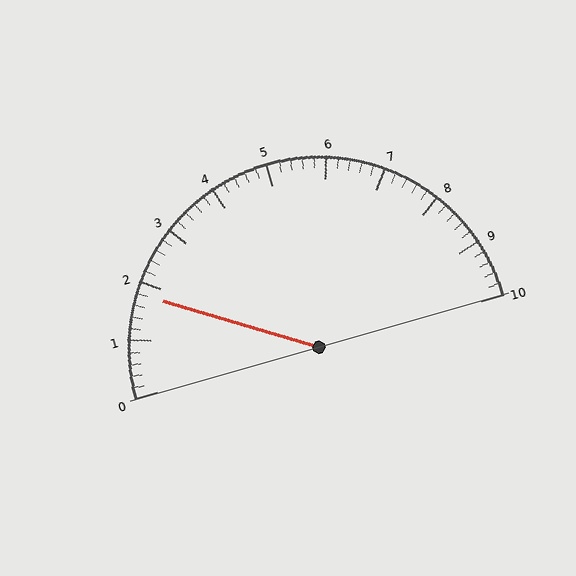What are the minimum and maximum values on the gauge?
The gauge ranges from 0 to 10.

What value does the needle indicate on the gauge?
The needle indicates approximately 1.8.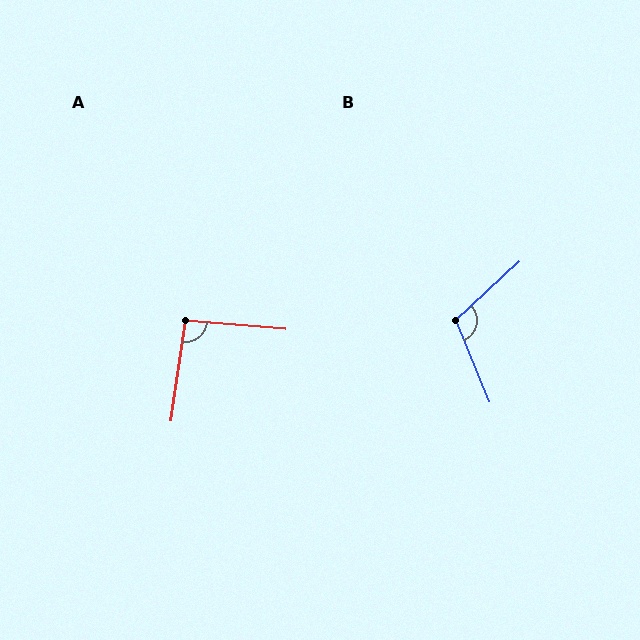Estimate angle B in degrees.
Approximately 110 degrees.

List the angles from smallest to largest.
A (94°), B (110°).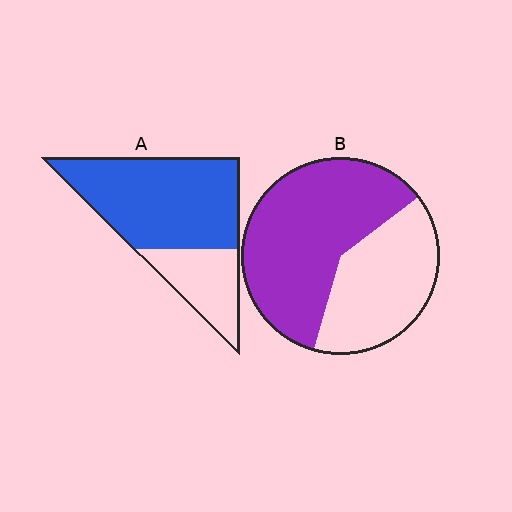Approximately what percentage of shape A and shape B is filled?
A is approximately 70% and B is approximately 60%.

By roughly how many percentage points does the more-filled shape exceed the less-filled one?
By roughly 10 percentage points (A over B).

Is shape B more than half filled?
Yes.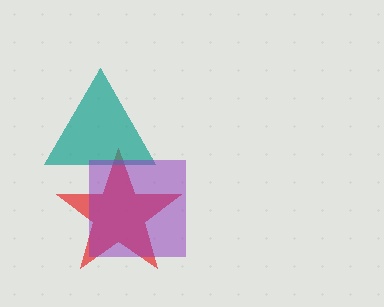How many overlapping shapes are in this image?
There are 3 overlapping shapes in the image.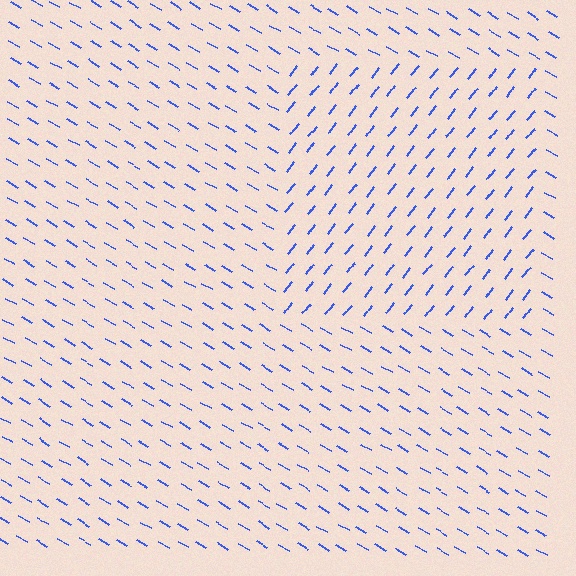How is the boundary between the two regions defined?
The boundary is defined purely by a change in line orientation (approximately 82 degrees difference). All lines are the same color and thickness.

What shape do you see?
I see a rectangle.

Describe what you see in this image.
The image is filled with small blue line segments. A rectangle region in the image has lines oriented differently from the surrounding lines, creating a visible texture boundary.